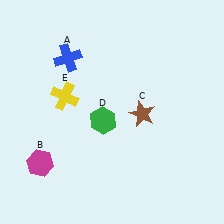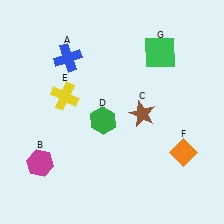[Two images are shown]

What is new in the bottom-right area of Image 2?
An orange diamond (F) was added in the bottom-right area of Image 2.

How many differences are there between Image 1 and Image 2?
There are 2 differences between the two images.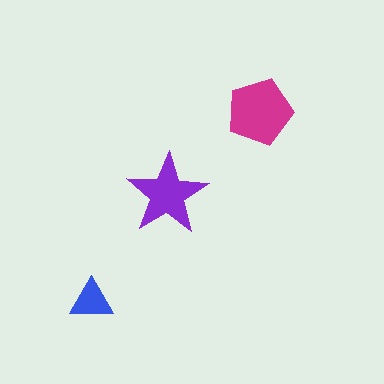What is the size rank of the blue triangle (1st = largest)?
3rd.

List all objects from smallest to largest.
The blue triangle, the purple star, the magenta pentagon.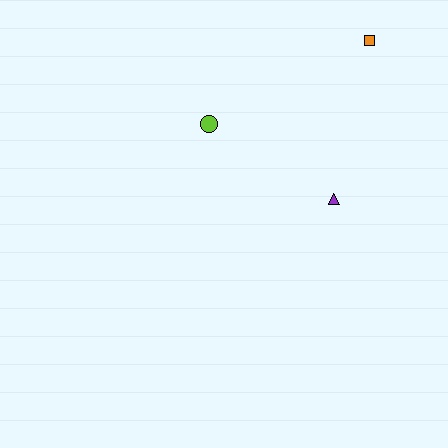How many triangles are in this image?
There is 1 triangle.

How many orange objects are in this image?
There is 1 orange object.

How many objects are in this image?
There are 3 objects.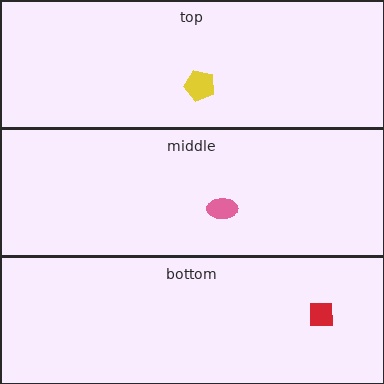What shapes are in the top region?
The yellow pentagon.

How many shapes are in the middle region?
1.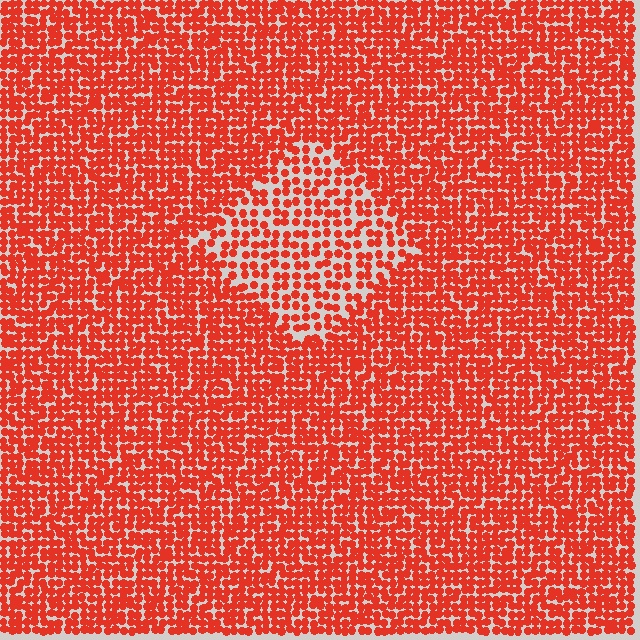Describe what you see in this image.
The image contains small red elements arranged at two different densities. A diamond-shaped region is visible where the elements are less densely packed than the surrounding area.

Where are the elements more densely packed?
The elements are more densely packed outside the diamond boundary.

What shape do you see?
I see a diamond.